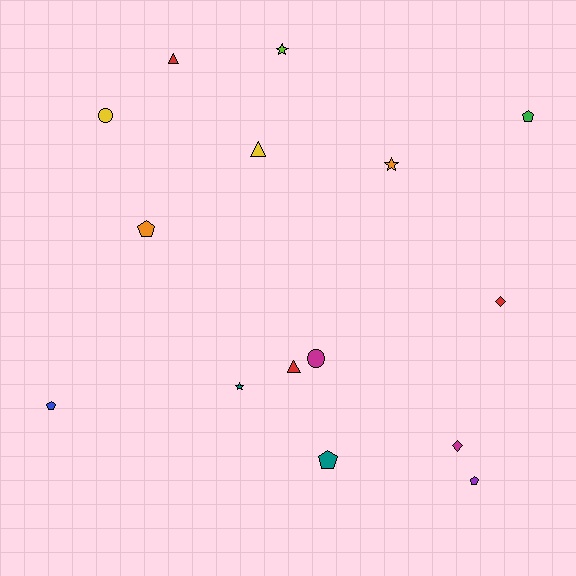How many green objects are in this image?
There is 1 green object.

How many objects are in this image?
There are 15 objects.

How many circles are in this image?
There are 2 circles.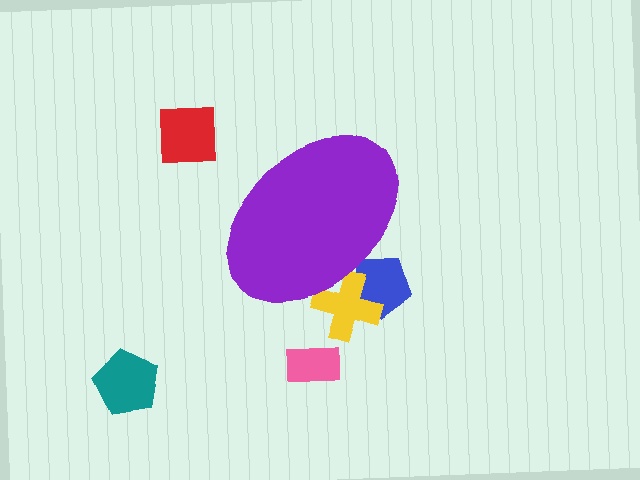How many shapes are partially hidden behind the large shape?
2 shapes are partially hidden.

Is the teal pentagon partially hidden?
No, the teal pentagon is fully visible.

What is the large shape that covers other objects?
A purple ellipse.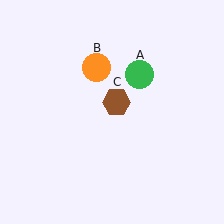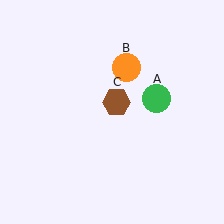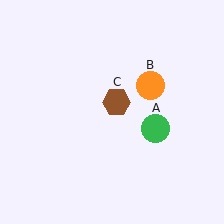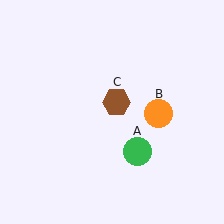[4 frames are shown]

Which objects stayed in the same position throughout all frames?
Brown hexagon (object C) remained stationary.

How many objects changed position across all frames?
2 objects changed position: green circle (object A), orange circle (object B).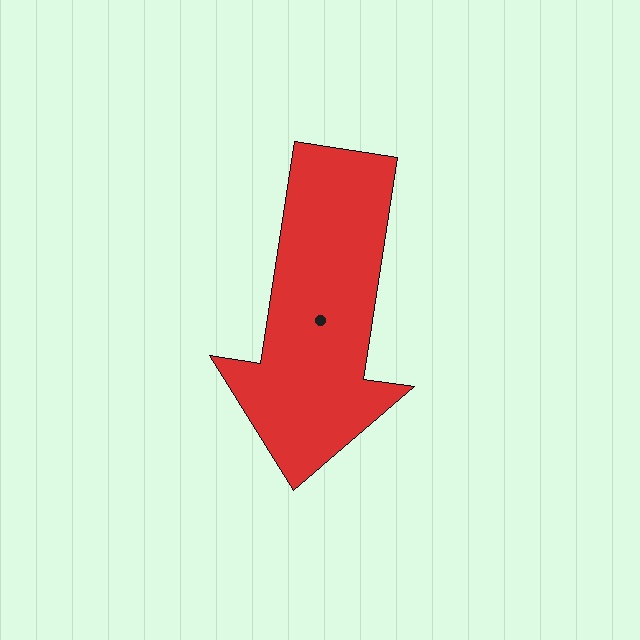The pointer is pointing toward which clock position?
Roughly 6 o'clock.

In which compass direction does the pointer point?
South.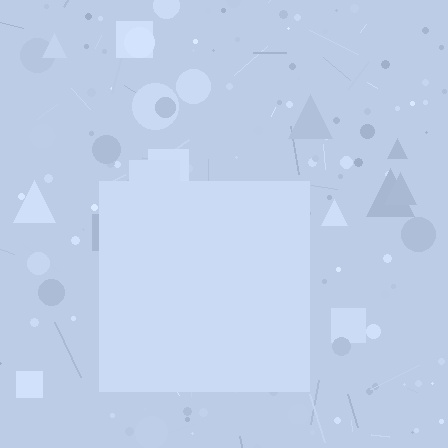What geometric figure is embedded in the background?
A square is embedded in the background.